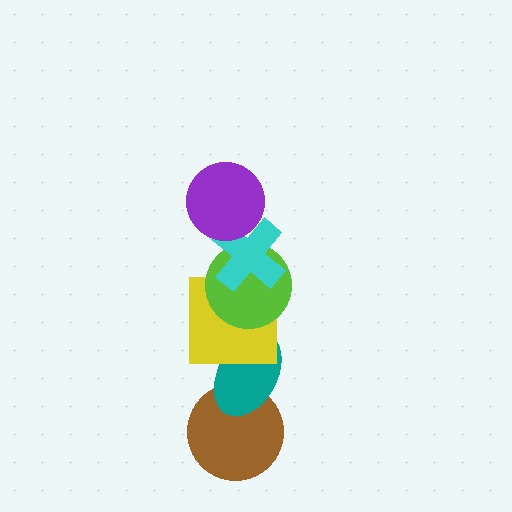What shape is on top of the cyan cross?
The purple circle is on top of the cyan cross.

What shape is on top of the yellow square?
The lime circle is on top of the yellow square.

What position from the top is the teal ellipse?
The teal ellipse is 5th from the top.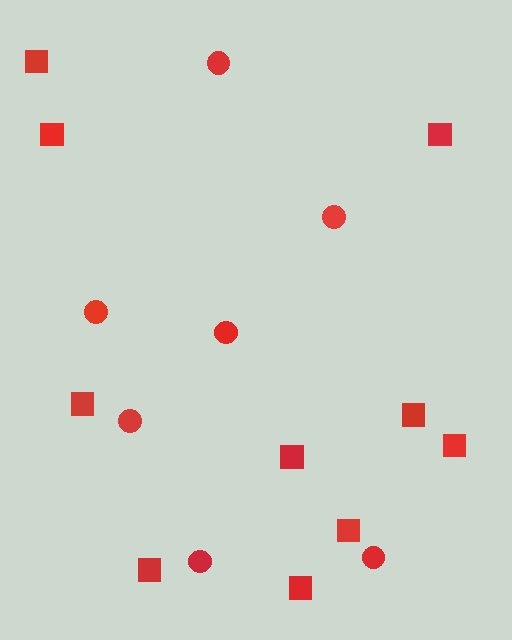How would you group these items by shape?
There are 2 groups: one group of squares (10) and one group of circles (7).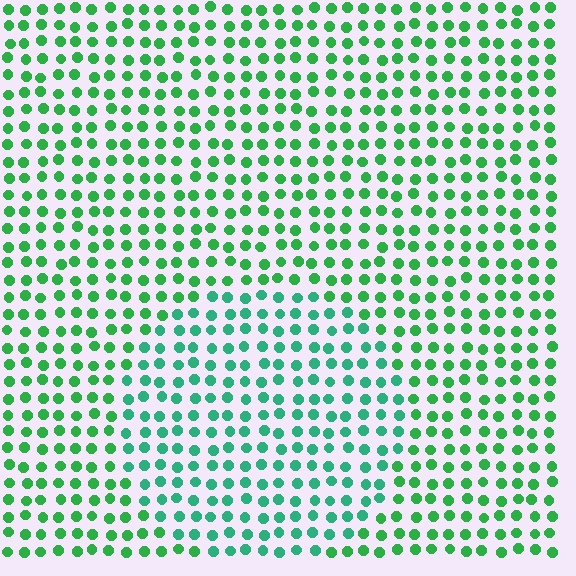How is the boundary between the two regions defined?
The boundary is defined purely by a slight shift in hue (about 26 degrees). Spacing, size, and orientation are identical on both sides.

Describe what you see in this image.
The image is filled with small green elements in a uniform arrangement. A circle-shaped region is visible where the elements are tinted to a slightly different hue, forming a subtle color boundary.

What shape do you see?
I see a circle.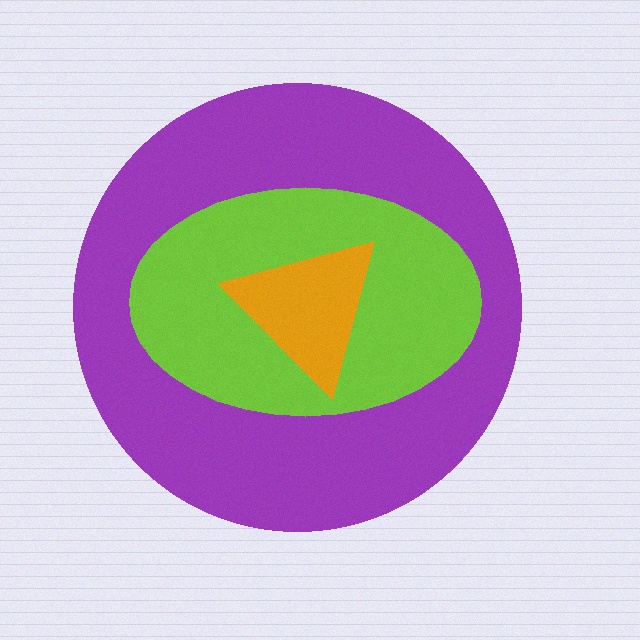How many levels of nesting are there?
3.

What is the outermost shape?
The purple circle.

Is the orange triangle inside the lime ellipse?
Yes.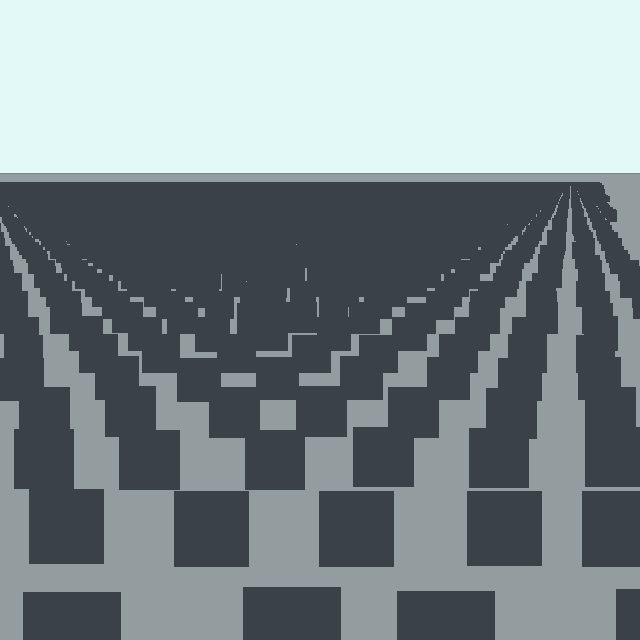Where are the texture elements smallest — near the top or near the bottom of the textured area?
Near the top.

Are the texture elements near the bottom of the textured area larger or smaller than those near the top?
Larger. Near the bottom, elements are closer to the viewer and appear at a bigger on-screen size.